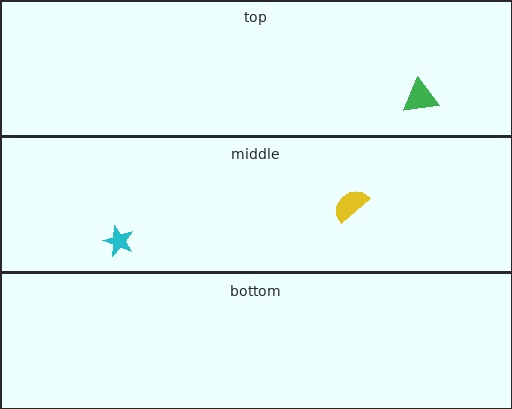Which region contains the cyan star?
The middle region.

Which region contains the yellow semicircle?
The middle region.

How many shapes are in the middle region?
2.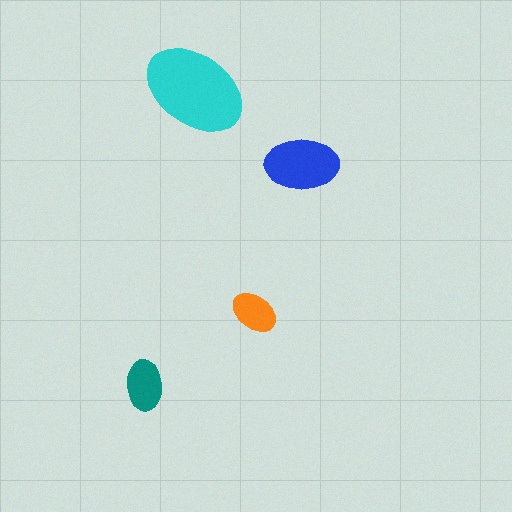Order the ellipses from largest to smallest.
the cyan one, the blue one, the teal one, the orange one.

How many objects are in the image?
There are 4 objects in the image.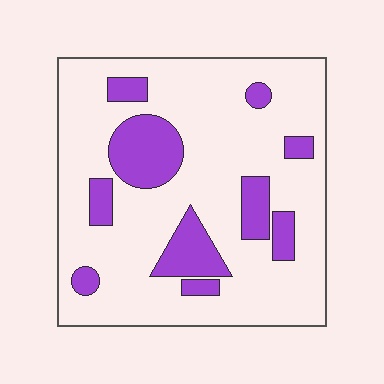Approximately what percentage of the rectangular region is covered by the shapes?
Approximately 20%.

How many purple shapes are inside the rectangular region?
10.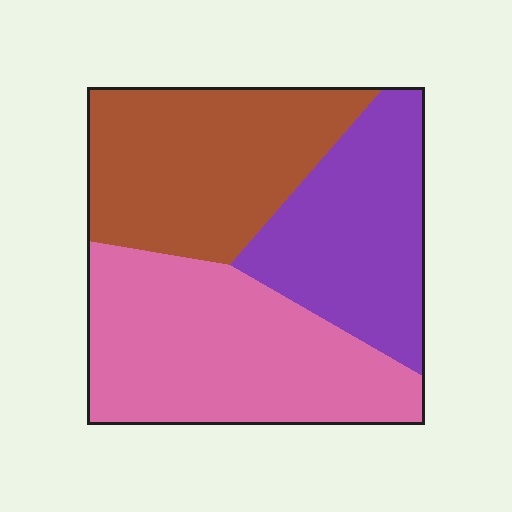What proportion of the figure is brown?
Brown covers 33% of the figure.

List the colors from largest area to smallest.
From largest to smallest: pink, brown, purple.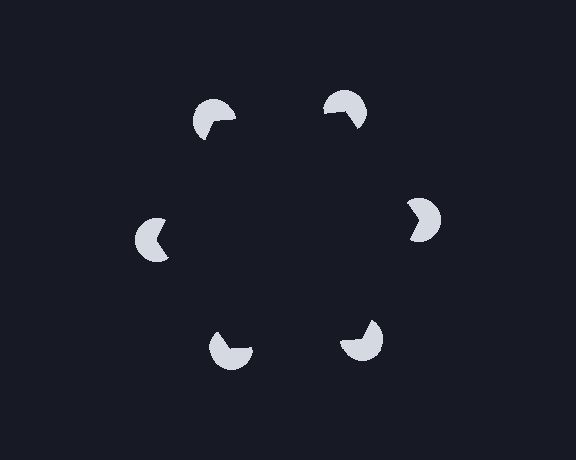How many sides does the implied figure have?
6 sides.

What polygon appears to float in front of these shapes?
An illusory hexagon — its edges are inferred from the aligned wedge cuts in the pac-man discs, not physically drawn.